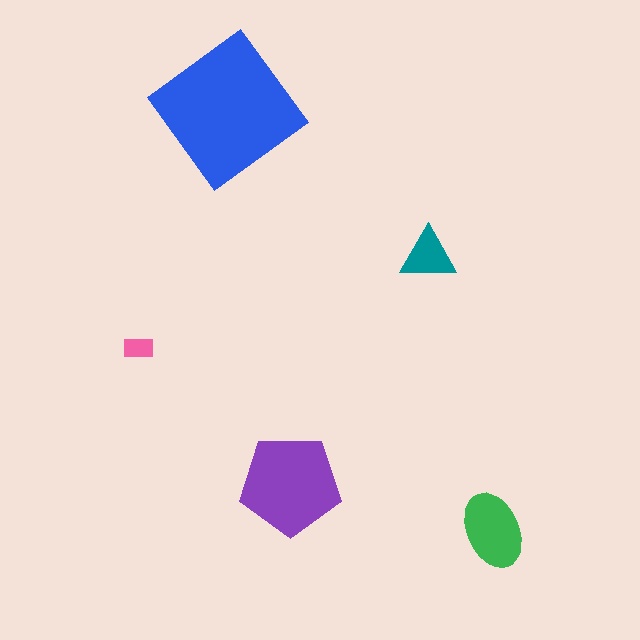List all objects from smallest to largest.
The pink rectangle, the teal triangle, the green ellipse, the purple pentagon, the blue diamond.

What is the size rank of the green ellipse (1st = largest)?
3rd.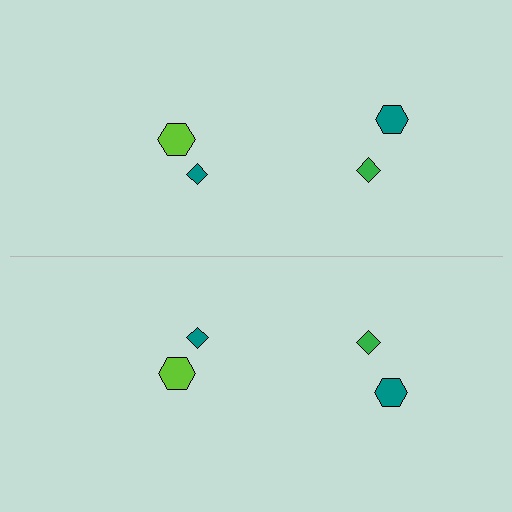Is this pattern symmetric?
Yes, this pattern has bilateral (reflection) symmetry.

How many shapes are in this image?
There are 8 shapes in this image.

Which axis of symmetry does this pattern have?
The pattern has a horizontal axis of symmetry running through the center of the image.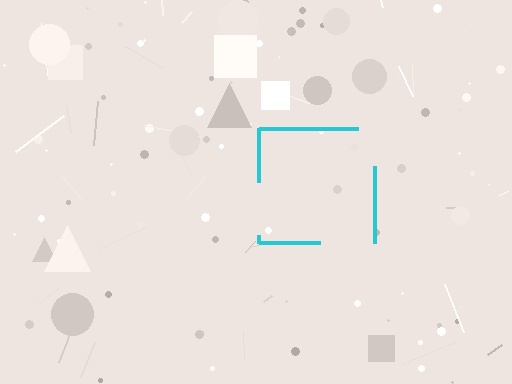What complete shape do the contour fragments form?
The contour fragments form a square.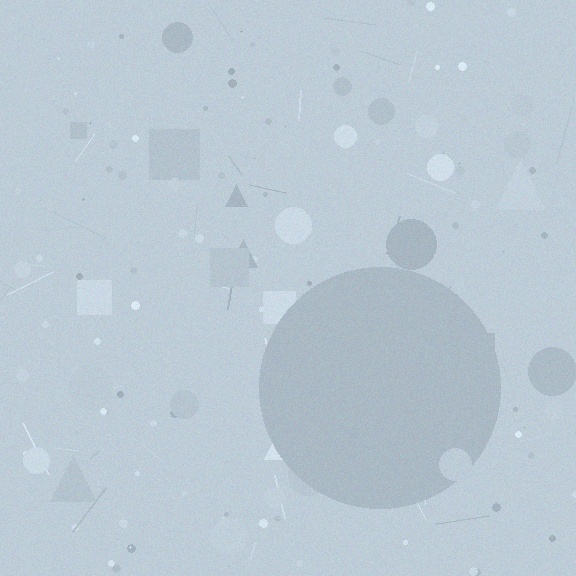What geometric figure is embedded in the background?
A circle is embedded in the background.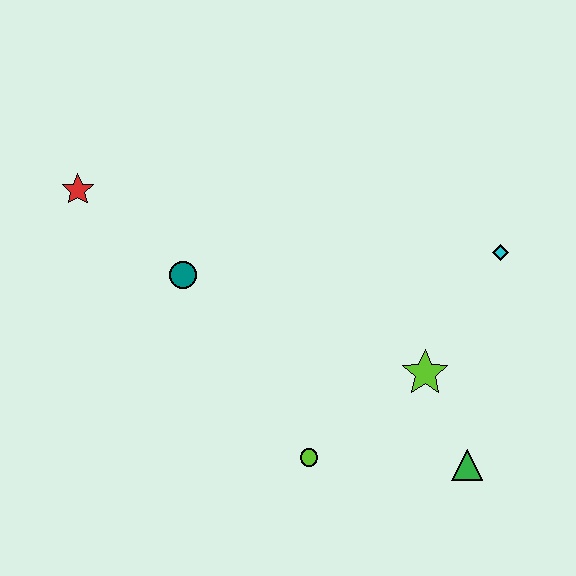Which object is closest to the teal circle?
The red star is closest to the teal circle.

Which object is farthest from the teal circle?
The green triangle is farthest from the teal circle.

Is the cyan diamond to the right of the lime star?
Yes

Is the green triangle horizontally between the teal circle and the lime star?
No